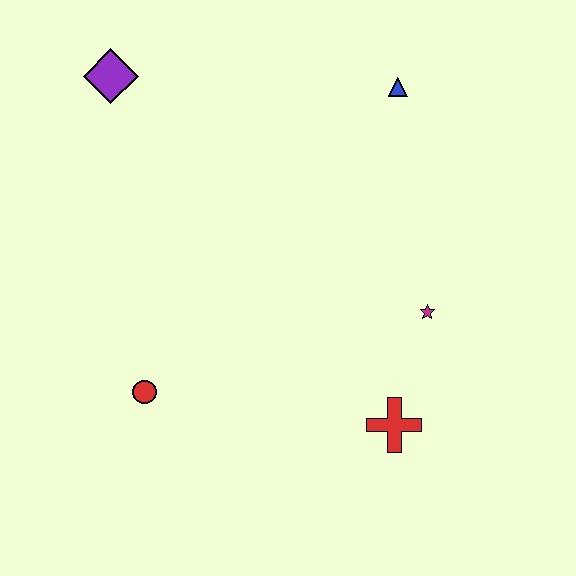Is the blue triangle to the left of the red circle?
No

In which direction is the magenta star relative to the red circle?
The magenta star is to the right of the red circle.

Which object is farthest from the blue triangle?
The red circle is farthest from the blue triangle.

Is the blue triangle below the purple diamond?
Yes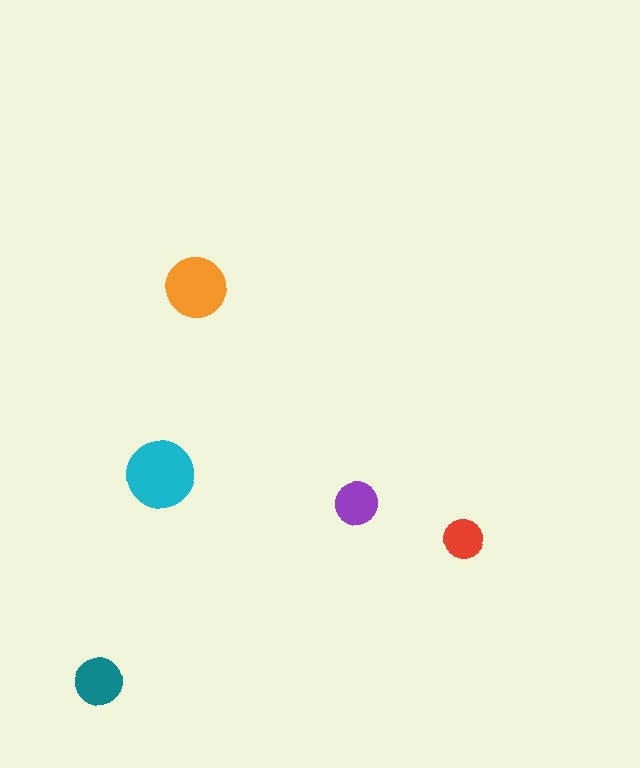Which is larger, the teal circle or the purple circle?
The teal one.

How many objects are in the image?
There are 5 objects in the image.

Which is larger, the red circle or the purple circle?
The purple one.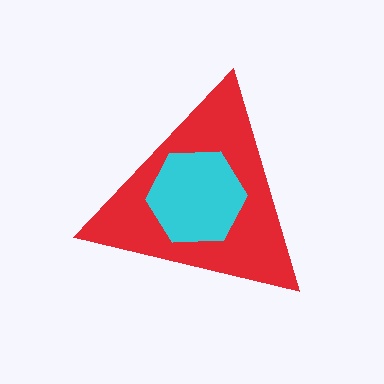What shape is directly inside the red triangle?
The cyan hexagon.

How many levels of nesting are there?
2.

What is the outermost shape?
The red triangle.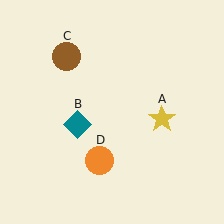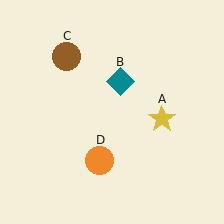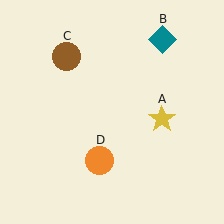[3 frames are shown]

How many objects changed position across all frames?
1 object changed position: teal diamond (object B).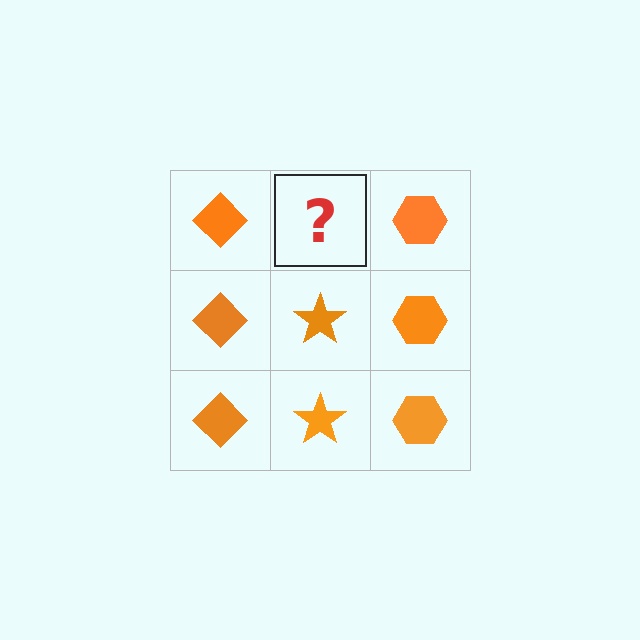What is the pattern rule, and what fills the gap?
The rule is that each column has a consistent shape. The gap should be filled with an orange star.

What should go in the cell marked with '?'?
The missing cell should contain an orange star.